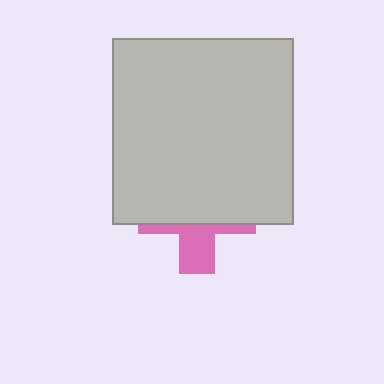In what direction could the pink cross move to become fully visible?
The pink cross could move down. That would shift it out from behind the light gray rectangle entirely.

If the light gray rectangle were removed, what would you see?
You would see the complete pink cross.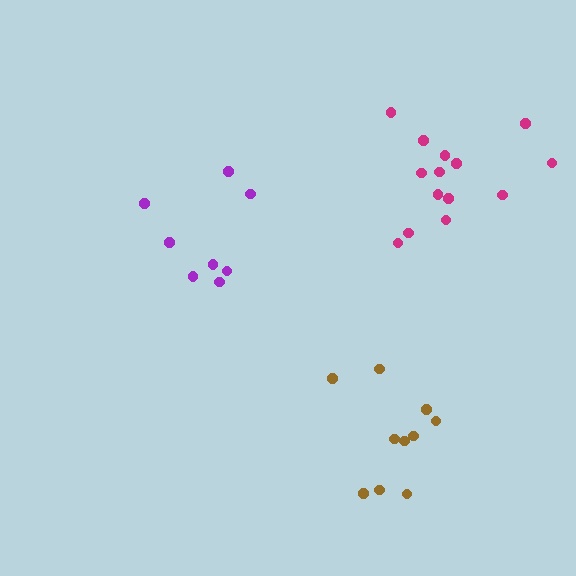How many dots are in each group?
Group 1: 14 dots, Group 2: 8 dots, Group 3: 10 dots (32 total).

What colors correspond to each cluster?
The clusters are colored: magenta, purple, brown.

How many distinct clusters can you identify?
There are 3 distinct clusters.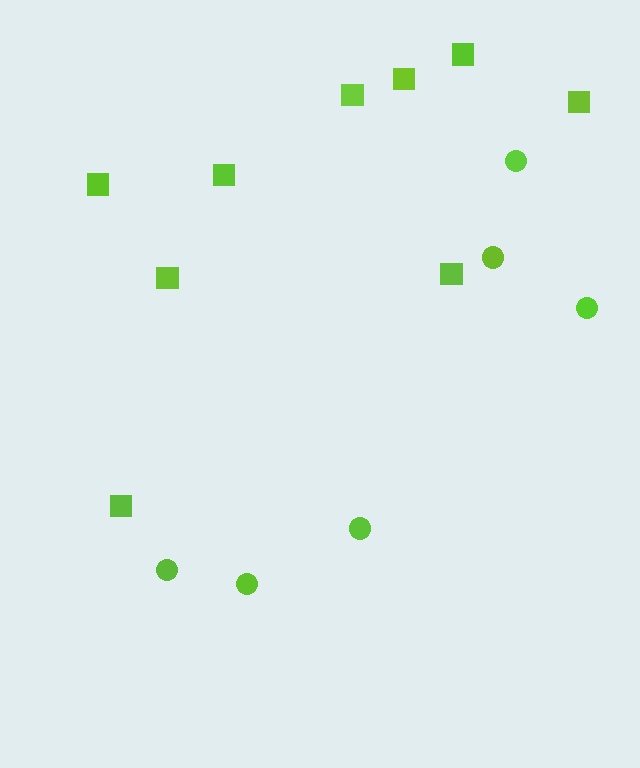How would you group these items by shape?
There are 2 groups: one group of circles (6) and one group of squares (9).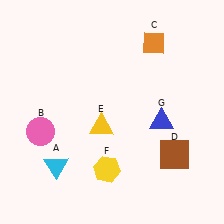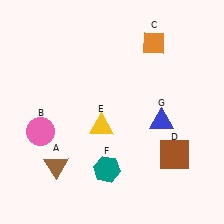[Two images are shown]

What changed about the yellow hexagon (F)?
In Image 1, F is yellow. In Image 2, it changed to teal.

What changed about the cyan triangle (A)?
In Image 1, A is cyan. In Image 2, it changed to brown.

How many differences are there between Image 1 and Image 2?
There are 2 differences between the two images.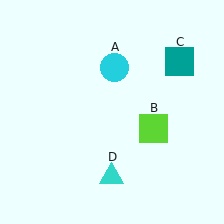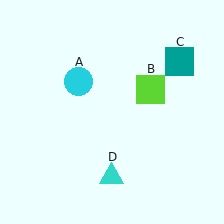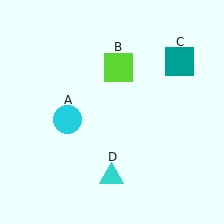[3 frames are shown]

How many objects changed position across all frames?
2 objects changed position: cyan circle (object A), lime square (object B).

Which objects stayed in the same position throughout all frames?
Teal square (object C) and cyan triangle (object D) remained stationary.